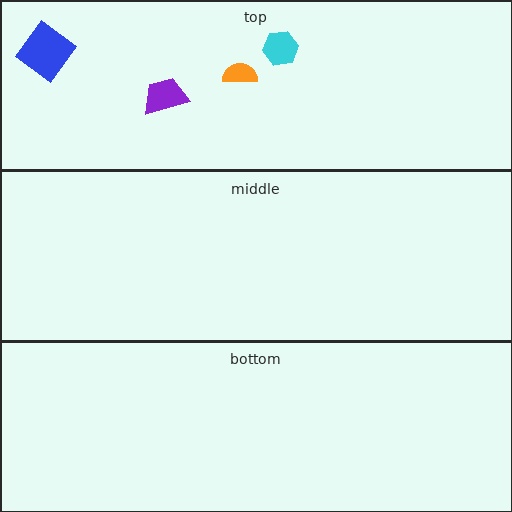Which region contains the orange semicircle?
The top region.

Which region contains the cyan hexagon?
The top region.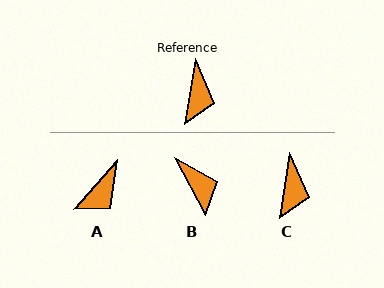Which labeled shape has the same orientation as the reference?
C.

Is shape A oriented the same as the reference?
No, it is off by about 32 degrees.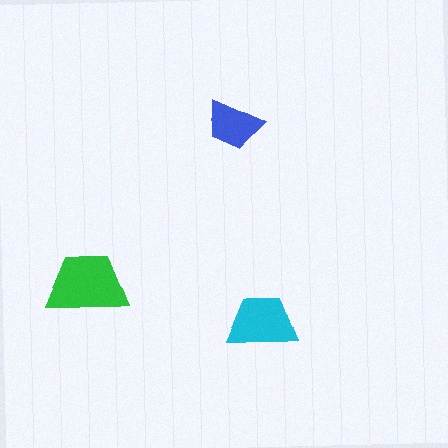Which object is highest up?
The blue trapezoid is topmost.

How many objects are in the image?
There are 3 objects in the image.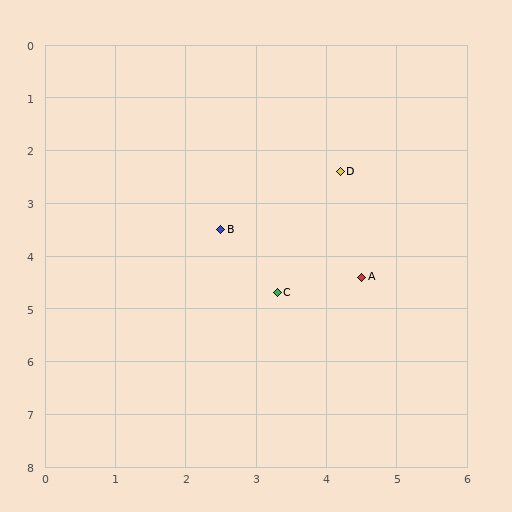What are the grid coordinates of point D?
Point D is at approximately (4.2, 2.4).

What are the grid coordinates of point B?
Point B is at approximately (2.5, 3.5).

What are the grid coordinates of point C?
Point C is at approximately (3.3, 4.7).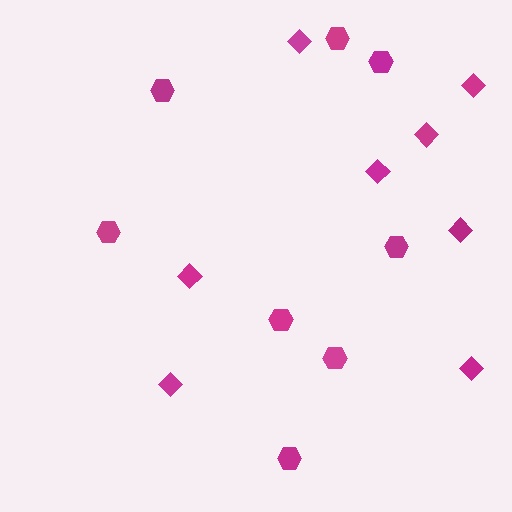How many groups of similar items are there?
There are 2 groups: one group of diamonds (8) and one group of hexagons (8).